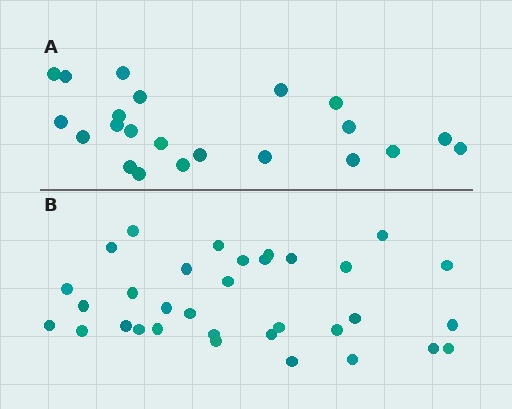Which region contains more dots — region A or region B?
Region B (the bottom region) has more dots.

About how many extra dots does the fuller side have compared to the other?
Region B has roughly 12 or so more dots than region A.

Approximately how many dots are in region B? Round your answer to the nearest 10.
About 30 dots. (The exact count is 33, which rounds to 30.)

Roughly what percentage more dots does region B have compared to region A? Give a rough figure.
About 50% more.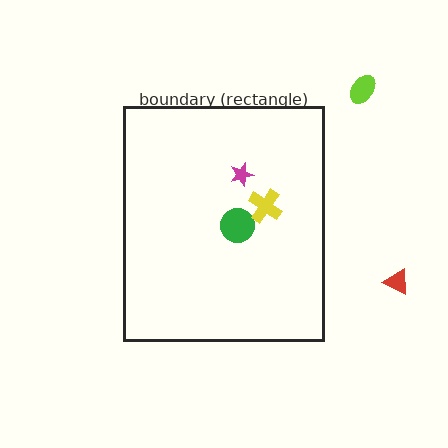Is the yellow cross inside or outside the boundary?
Inside.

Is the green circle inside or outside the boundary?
Inside.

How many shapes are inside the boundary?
3 inside, 2 outside.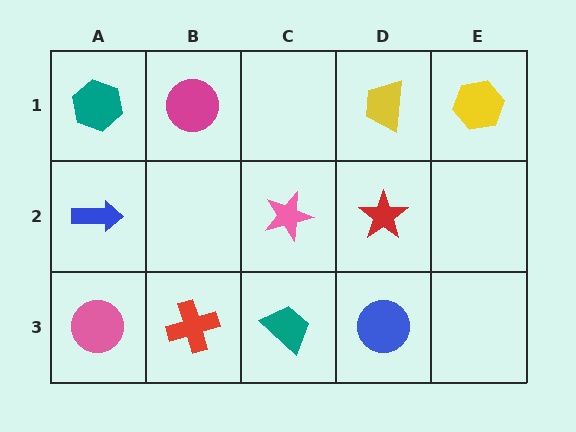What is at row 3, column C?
A teal trapezoid.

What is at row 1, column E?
A yellow hexagon.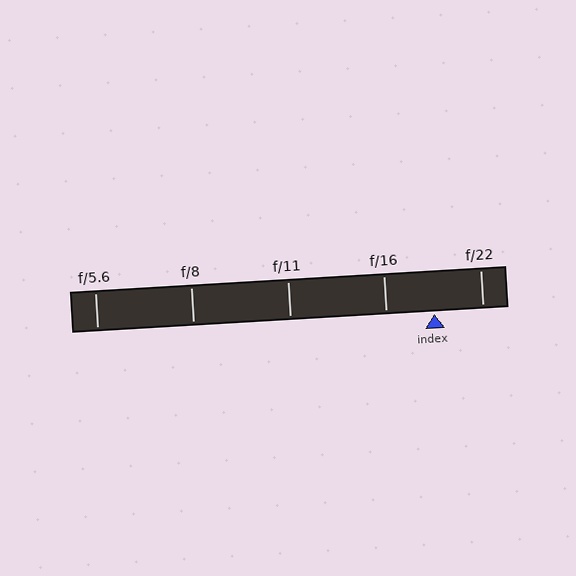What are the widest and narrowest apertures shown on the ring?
The widest aperture shown is f/5.6 and the narrowest is f/22.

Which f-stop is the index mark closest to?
The index mark is closest to f/16.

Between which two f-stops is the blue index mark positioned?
The index mark is between f/16 and f/22.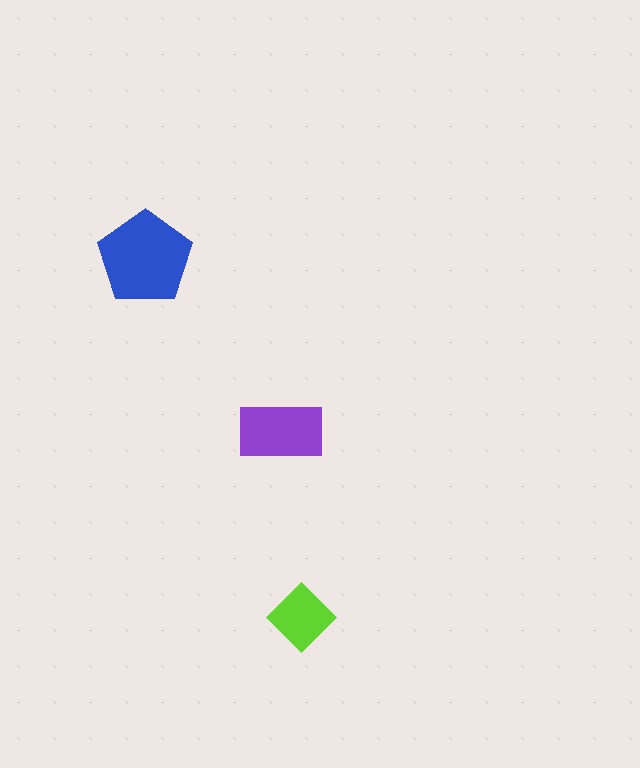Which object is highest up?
The blue pentagon is topmost.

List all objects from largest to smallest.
The blue pentagon, the purple rectangle, the lime diamond.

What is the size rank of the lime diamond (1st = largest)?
3rd.